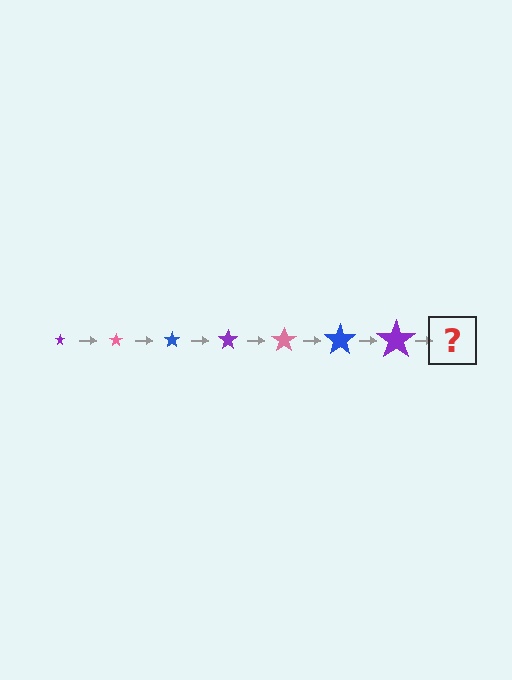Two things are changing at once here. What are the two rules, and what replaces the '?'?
The two rules are that the star grows larger each step and the color cycles through purple, pink, and blue. The '?' should be a pink star, larger than the previous one.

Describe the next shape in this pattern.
It should be a pink star, larger than the previous one.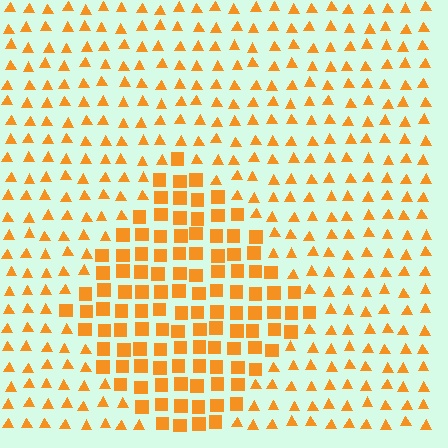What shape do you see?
I see a diamond.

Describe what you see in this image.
The image is filled with small orange elements arranged in a uniform grid. A diamond-shaped region contains squares, while the surrounding area contains triangles. The boundary is defined purely by the change in element shape.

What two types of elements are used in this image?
The image uses squares inside the diamond region and triangles outside it.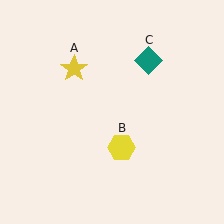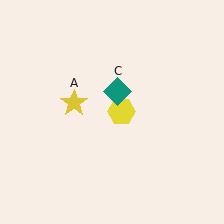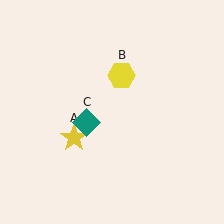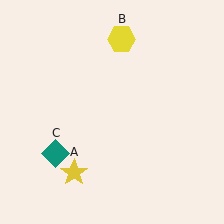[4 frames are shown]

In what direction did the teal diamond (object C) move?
The teal diamond (object C) moved down and to the left.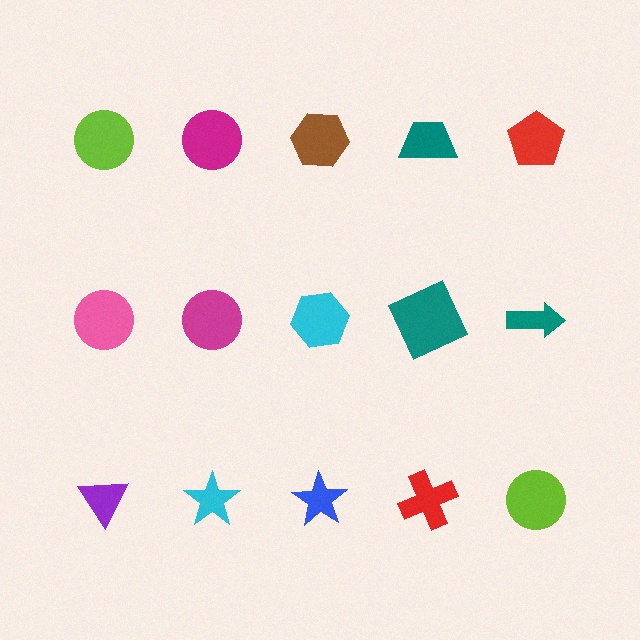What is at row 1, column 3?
A brown hexagon.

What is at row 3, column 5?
A lime circle.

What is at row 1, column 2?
A magenta circle.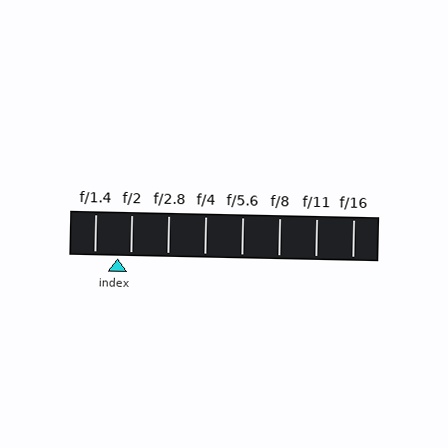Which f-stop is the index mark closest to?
The index mark is closest to f/2.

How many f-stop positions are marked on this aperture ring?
There are 8 f-stop positions marked.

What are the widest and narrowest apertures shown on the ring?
The widest aperture shown is f/1.4 and the narrowest is f/16.